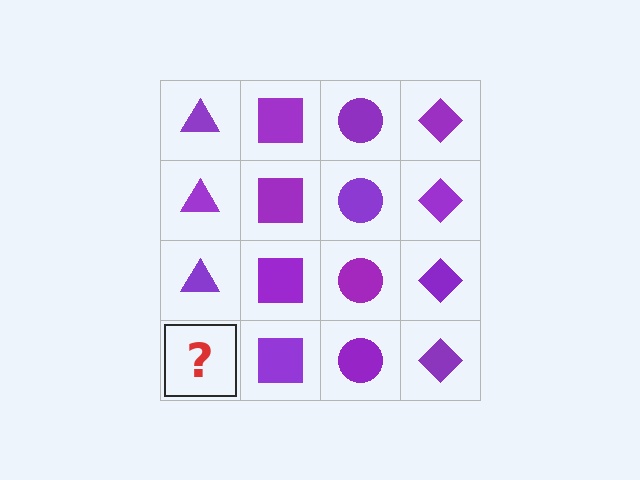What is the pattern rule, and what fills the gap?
The rule is that each column has a consistent shape. The gap should be filled with a purple triangle.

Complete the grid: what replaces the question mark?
The question mark should be replaced with a purple triangle.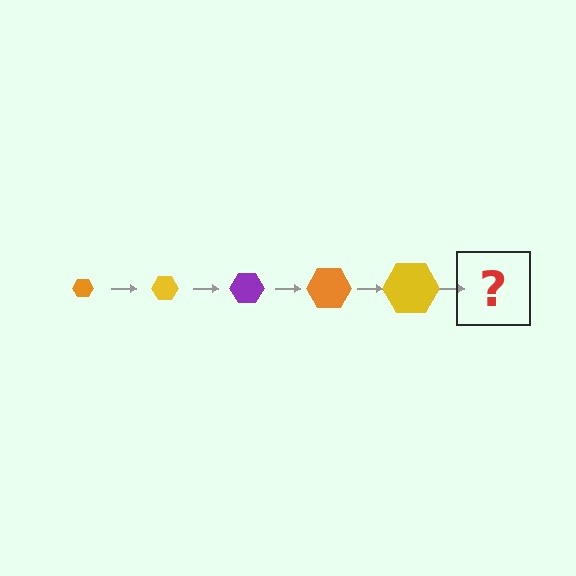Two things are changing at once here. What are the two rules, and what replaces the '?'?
The two rules are that the hexagon grows larger each step and the color cycles through orange, yellow, and purple. The '?' should be a purple hexagon, larger than the previous one.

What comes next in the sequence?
The next element should be a purple hexagon, larger than the previous one.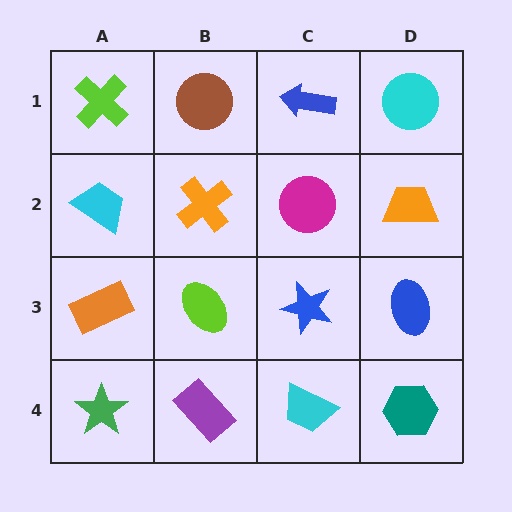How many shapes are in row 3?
4 shapes.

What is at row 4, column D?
A teal hexagon.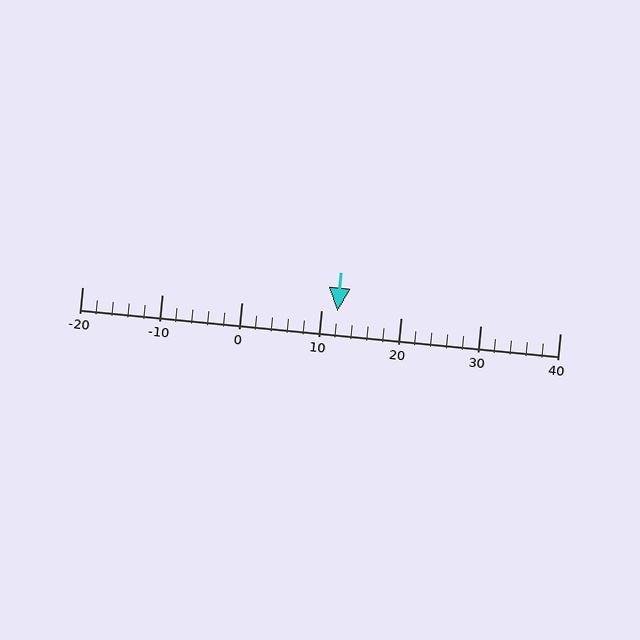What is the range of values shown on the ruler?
The ruler shows values from -20 to 40.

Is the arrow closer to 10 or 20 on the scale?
The arrow is closer to 10.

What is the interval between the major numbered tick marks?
The major tick marks are spaced 10 units apart.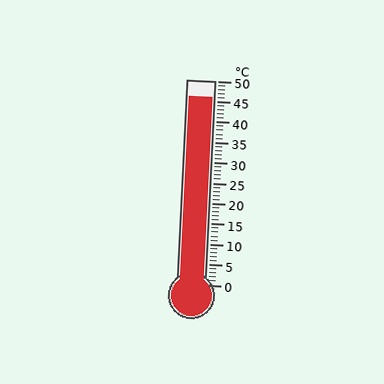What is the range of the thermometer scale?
The thermometer scale ranges from 0°C to 50°C.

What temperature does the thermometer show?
The thermometer shows approximately 46°C.